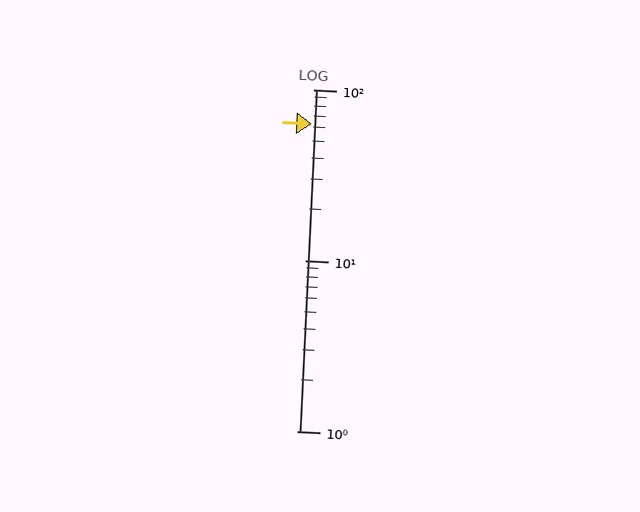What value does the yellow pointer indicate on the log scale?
The pointer indicates approximately 63.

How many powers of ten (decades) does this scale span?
The scale spans 2 decades, from 1 to 100.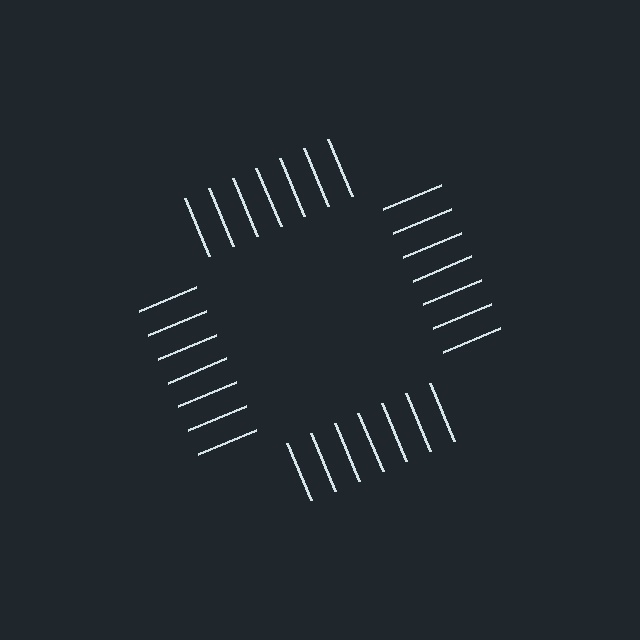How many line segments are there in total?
28 — 7 along each of the 4 edges.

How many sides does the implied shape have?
4 sides — the line-ends trace a square.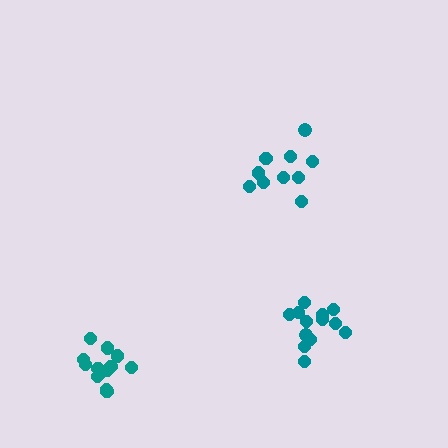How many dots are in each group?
Group 1: 10 dots, Group 2: 13 dots, Group 3: 14 dots (37 total).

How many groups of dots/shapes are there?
There are 3 groups.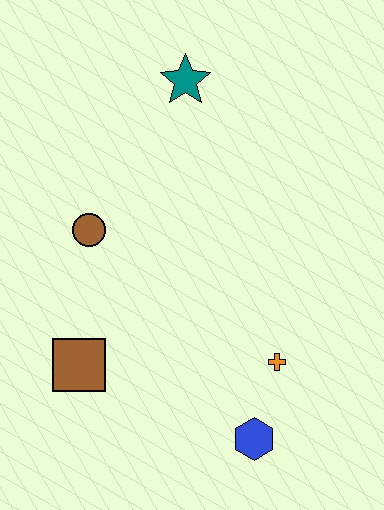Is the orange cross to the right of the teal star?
Yes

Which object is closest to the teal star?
The brown circle is closest to the teal star.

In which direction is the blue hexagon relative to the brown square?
The blue hexagon is to the right of the brown square.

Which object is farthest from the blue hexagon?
The teal star is farthest from the blue hexagon.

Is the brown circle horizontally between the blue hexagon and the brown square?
Yes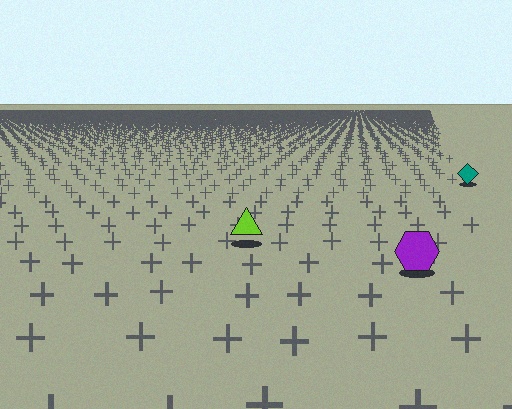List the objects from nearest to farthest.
From nearest to farthest: the purple hexagon, the lime triangle, the teal diamond.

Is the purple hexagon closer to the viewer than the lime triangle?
Yes. The purple hexagon is closer — you can tell from the texture gradient: the ground texture is coarser near it.